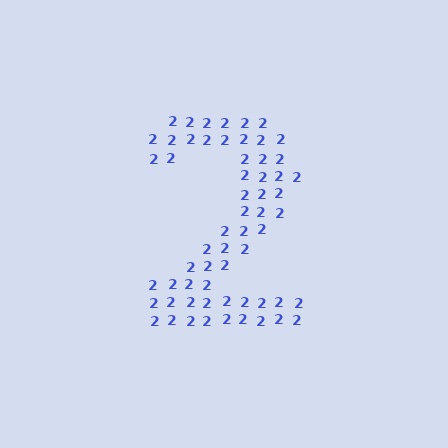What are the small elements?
The small elements are digit 2's.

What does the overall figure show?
The overall figure shows the digit 2.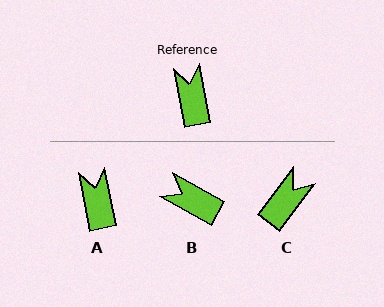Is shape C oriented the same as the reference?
No, it is off by about 48 degrees.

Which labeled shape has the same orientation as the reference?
A.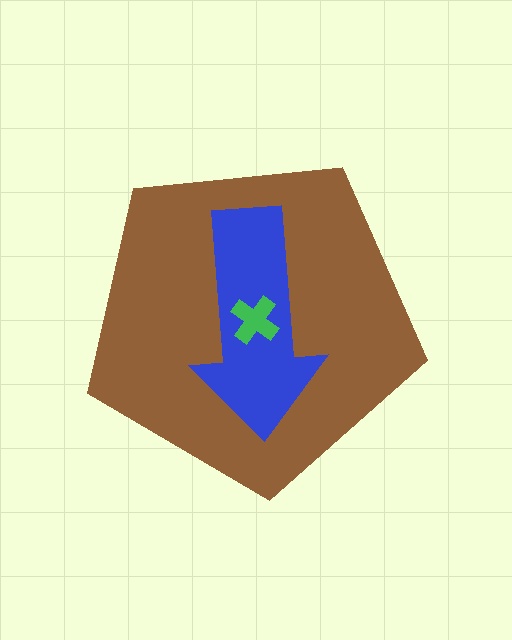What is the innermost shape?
The green cross.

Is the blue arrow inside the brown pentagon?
Yes.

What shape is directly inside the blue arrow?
The green cross.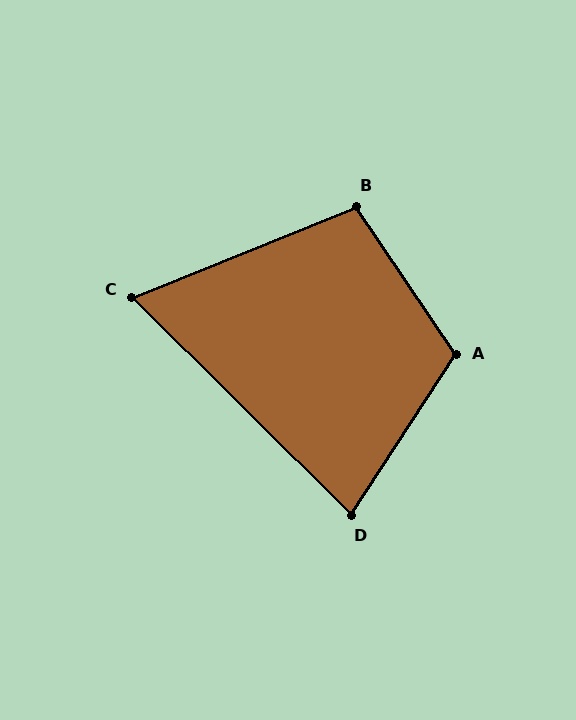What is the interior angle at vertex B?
Approximately 102 degrees (obtuse).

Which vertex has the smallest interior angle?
C, at approximately 67 degrees.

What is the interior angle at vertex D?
Approximately 78 degrees (acute).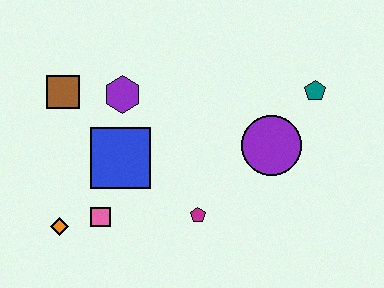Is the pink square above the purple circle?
No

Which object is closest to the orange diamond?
The pink square is closest to the orange diamond.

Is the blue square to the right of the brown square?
Yes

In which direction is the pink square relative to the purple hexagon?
The pink square is below the purple hexagon.